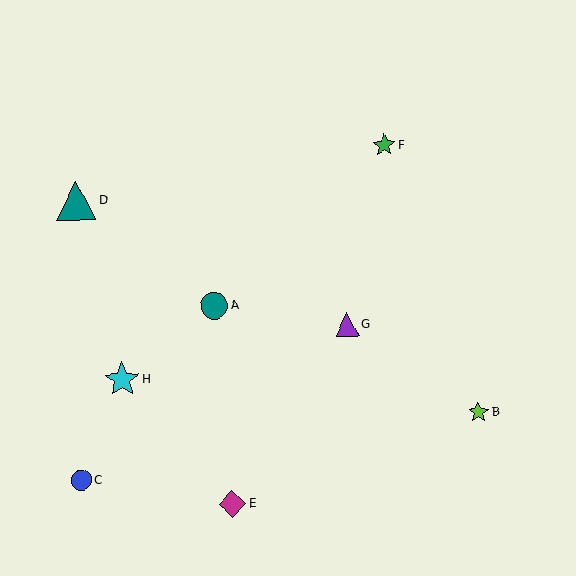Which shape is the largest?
The teal triangle (labeled D) is the largest.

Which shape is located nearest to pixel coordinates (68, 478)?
The blue circle (labeled C) at (81, 480) is nearest to that location.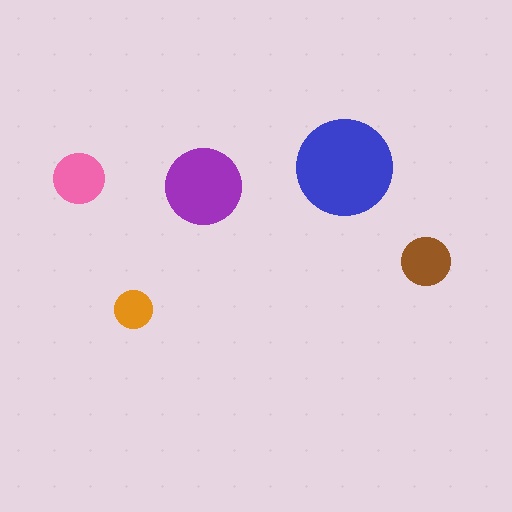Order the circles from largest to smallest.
the blue one, the purple one, the pink one, the brown one, the orange one.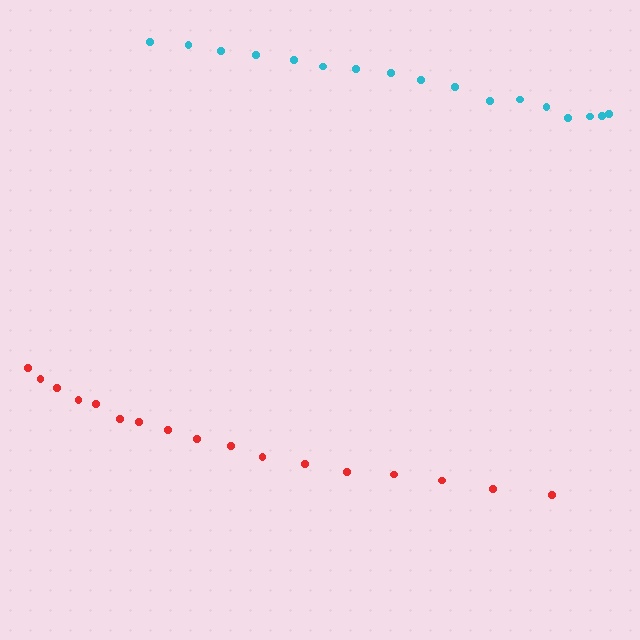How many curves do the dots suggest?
There are 2 distinct paths.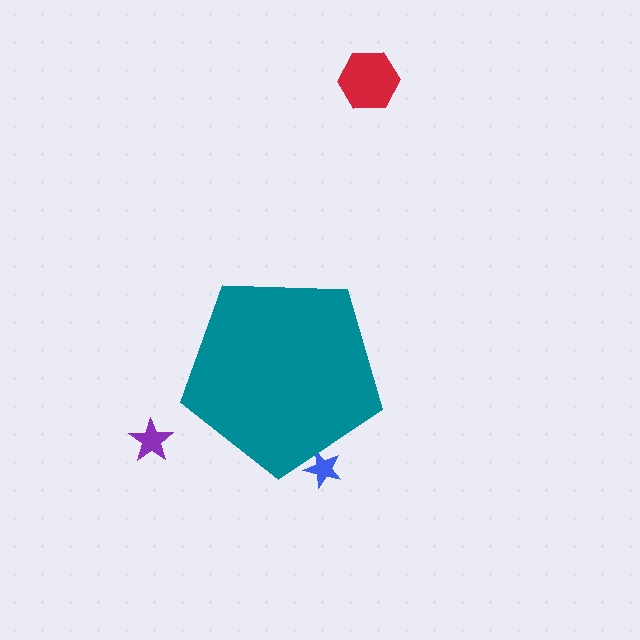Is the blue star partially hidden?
Yes, the blue star is partially hidden behind the teal pentagon.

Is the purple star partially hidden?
No, the purple star is fully visible.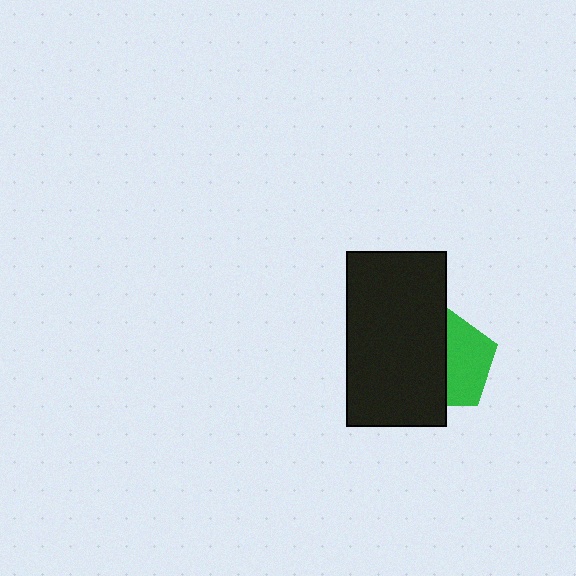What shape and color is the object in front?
The object in front is a black rectangle.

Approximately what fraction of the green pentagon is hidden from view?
Roughly 52% of the green pentagon is hidden behind the black rectangle.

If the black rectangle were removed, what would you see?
You would see the complete green pentagon.